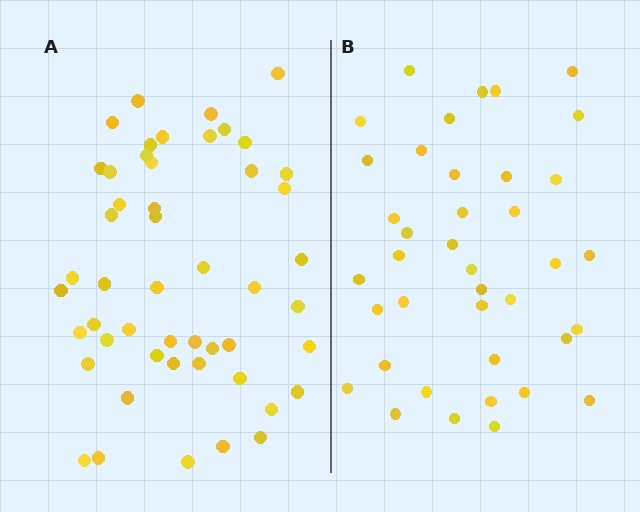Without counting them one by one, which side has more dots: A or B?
Region A (the left region) has more dots.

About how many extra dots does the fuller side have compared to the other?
Region A has roughly 12 or so more dots than region B.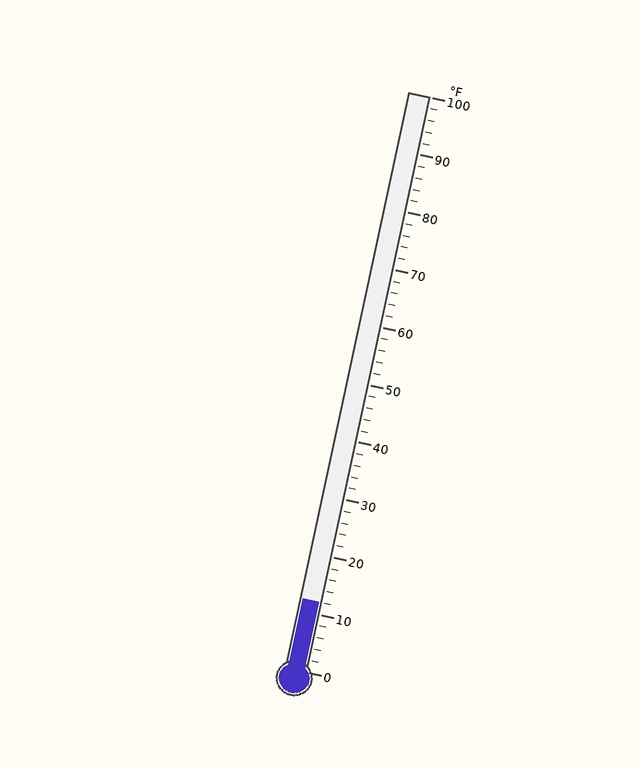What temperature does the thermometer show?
The thermometer shows approximately 12°F.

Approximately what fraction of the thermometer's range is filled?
The thermometer is filled to approximately 10% of its range.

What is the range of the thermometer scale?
The thermometer scale ranges from 0°F to 100°F.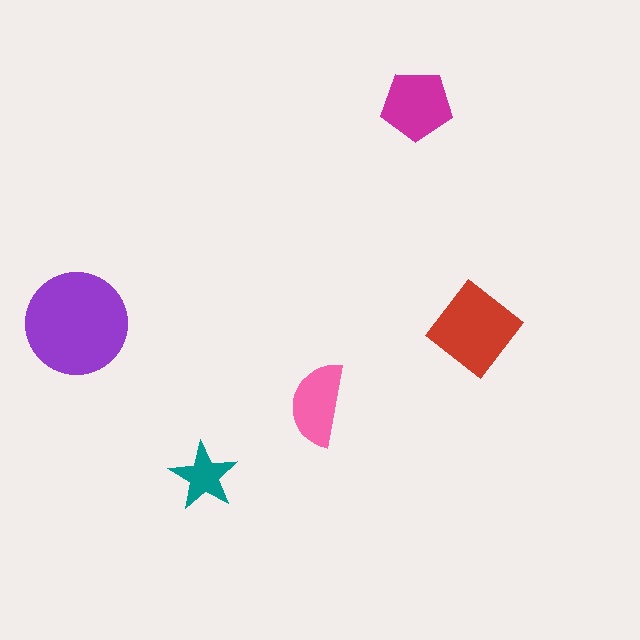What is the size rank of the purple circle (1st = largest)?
1st.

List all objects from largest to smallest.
The purple circle, the red diamond, the magenta pentagon, the pink semicircle, the teal star.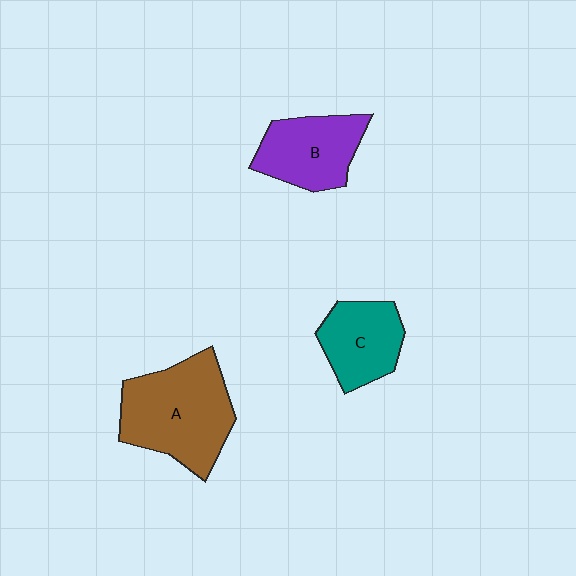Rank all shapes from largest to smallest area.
From largest to smallest: A (brown), B (purple), C (teal).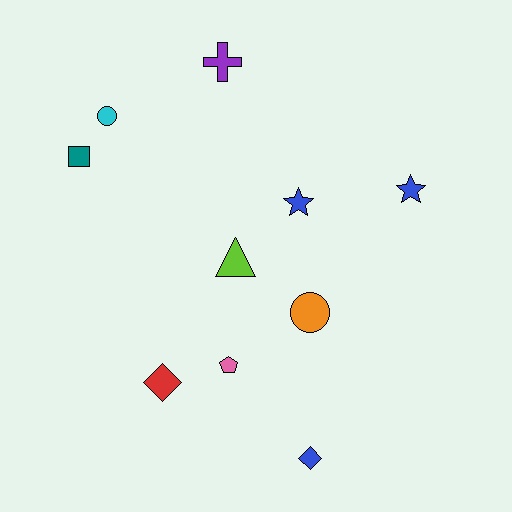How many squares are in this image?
There is 1 square.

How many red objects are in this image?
There is 1 red object.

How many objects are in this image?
There are 10 objects.